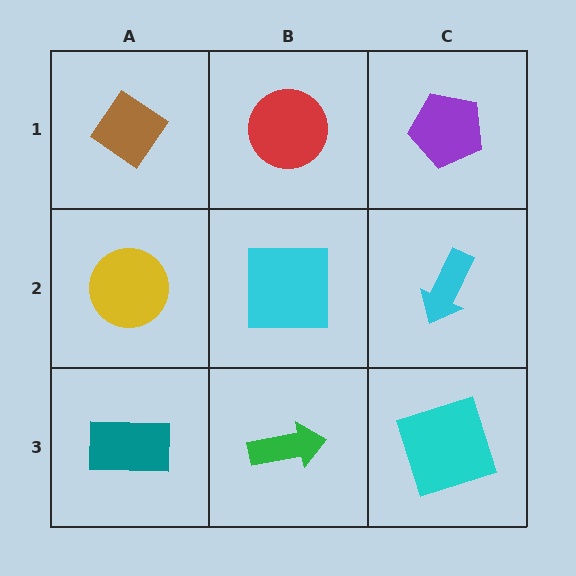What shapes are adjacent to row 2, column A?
A brown diamond (row 1, column A), a teal rectangle (row 3, column A), a cyan square (row 2, column B).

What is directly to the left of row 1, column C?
A red circle.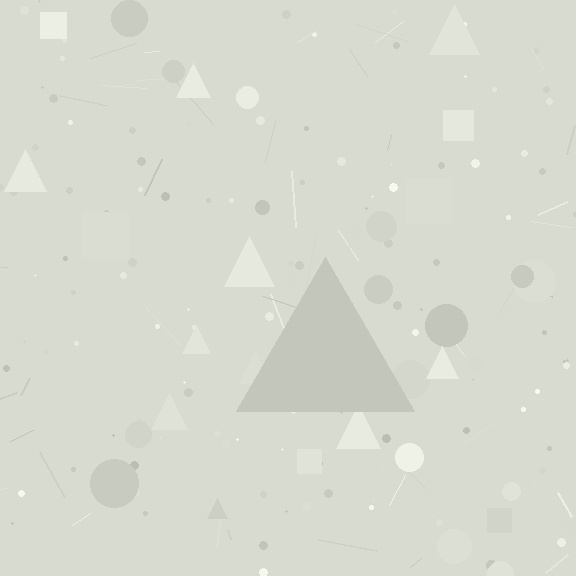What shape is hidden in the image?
A triangle is hidden in the image.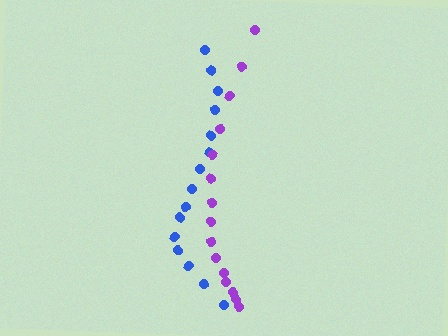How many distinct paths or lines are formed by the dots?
There are 2 distinct paths.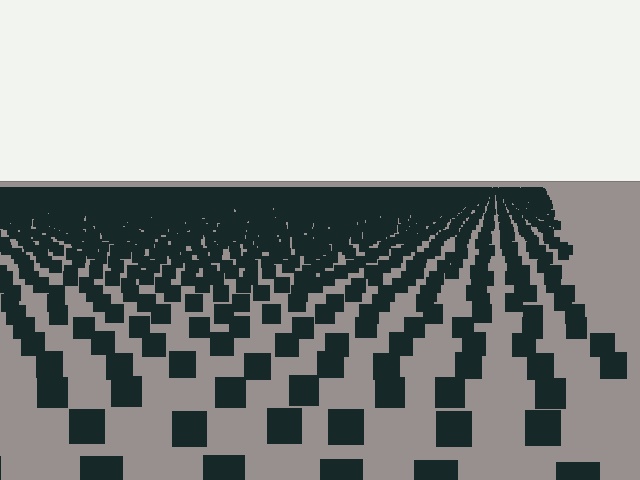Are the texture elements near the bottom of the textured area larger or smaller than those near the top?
Larger. Near the bottom, elements are closer to the viewer and appear at a bigger on-screen size.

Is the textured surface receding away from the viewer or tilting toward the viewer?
The surface is receding away from the viewer. Texture elements get smaller and denser toward the top.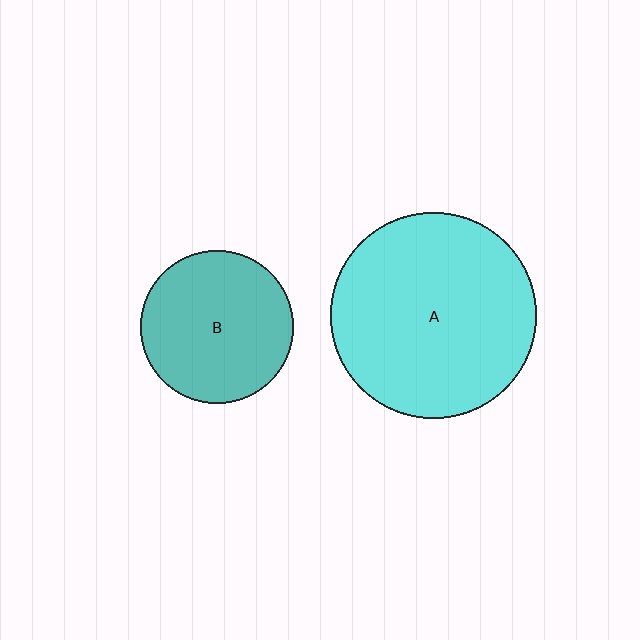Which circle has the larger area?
Circle A (cyan).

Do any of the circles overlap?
No, none of the circles overlap.